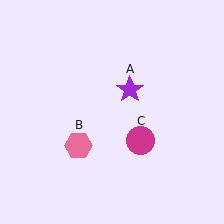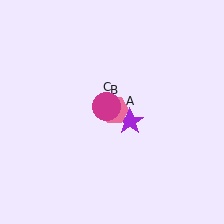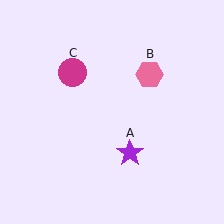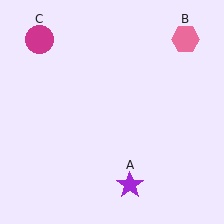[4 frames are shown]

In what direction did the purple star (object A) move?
The purple star (object A) moved down.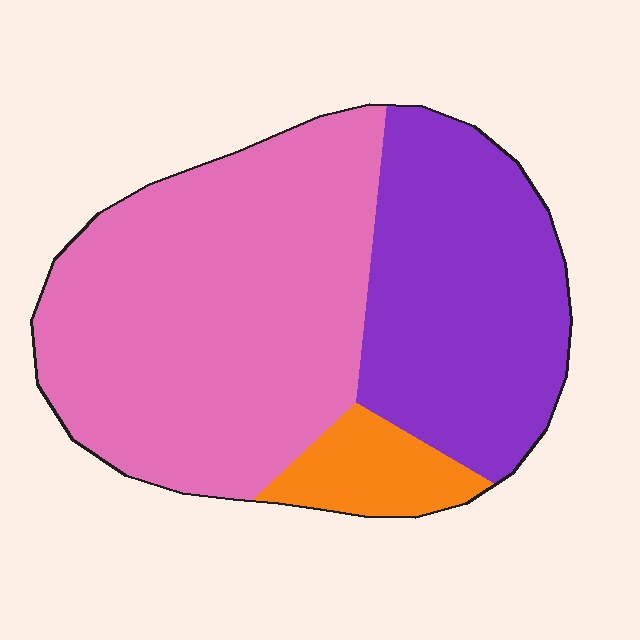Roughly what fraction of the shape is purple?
Purple covers 35% of the shape.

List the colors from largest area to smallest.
From largest to smallest: pink, purple, orange.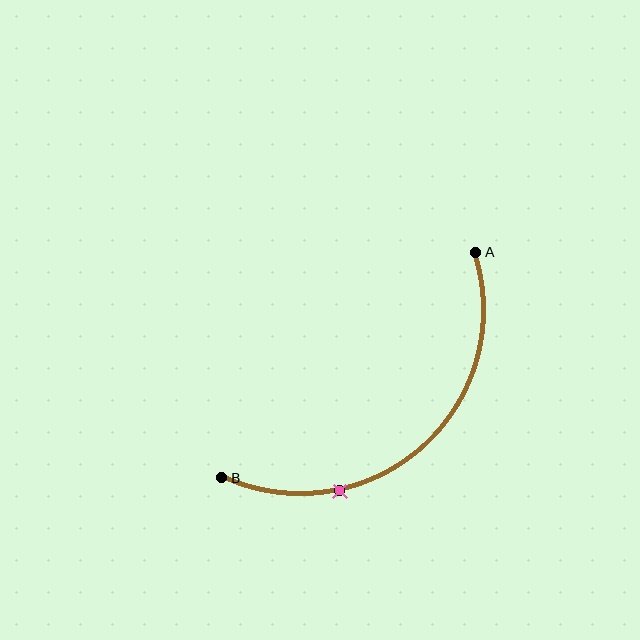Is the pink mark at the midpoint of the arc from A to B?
No. The pink mark lies on the arc but is closer to endpoint B. The arc midpoint would be at the point on the curve equidistant along the arc from both A and B.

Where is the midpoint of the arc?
The arc midpoint is the point on the curve farthest from the straight line joining A and B. It sits below and to the right of that line.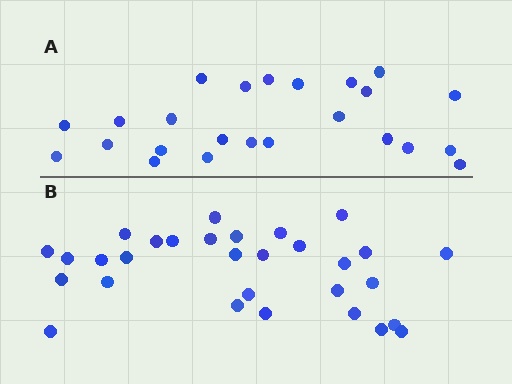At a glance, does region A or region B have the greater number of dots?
Region B (the bottom region) has more dots.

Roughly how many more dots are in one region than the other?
Region B has about 6 more dots than region A.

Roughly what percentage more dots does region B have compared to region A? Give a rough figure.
About 25% more.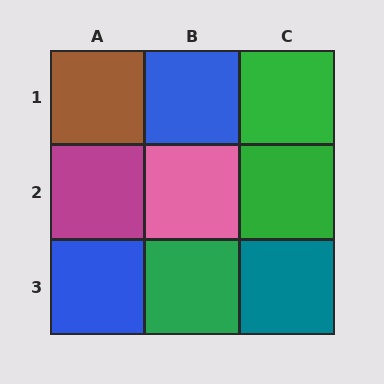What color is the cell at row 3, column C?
Teal.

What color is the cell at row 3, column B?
Green.